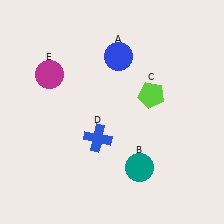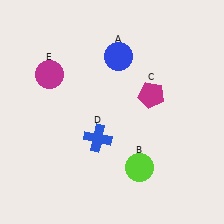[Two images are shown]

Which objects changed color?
B changed from teal to lime. C changed from lime to magenta.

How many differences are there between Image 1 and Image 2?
There are 2 differences between the two images.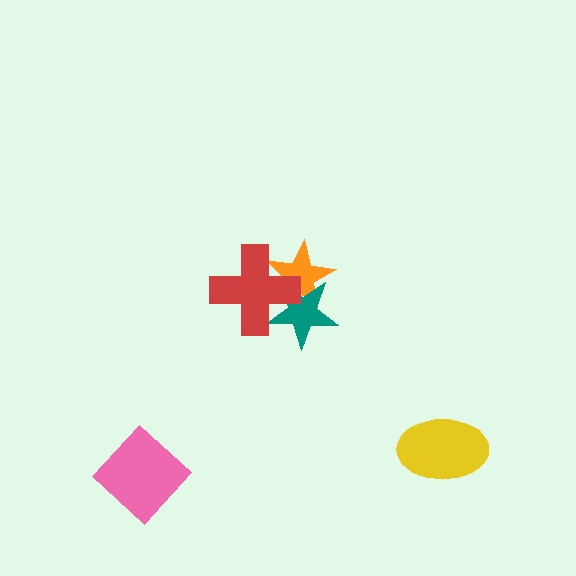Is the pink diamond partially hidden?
No, no other shape covers it.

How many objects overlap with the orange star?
2 objects overlap with the orange star.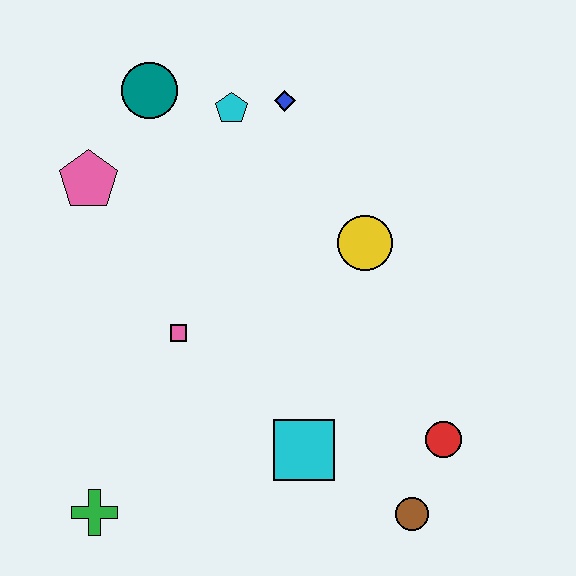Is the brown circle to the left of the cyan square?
No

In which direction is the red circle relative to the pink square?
The red circle is to the right of the pink square.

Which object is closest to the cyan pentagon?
The blue diamond is closest to the cyan pentagon.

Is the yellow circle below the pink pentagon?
Yes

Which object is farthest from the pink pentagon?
The brown circle is farthest from the pink pentagon.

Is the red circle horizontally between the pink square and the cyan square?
No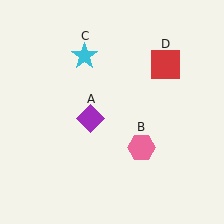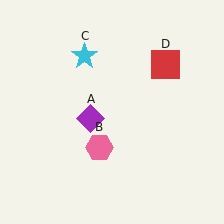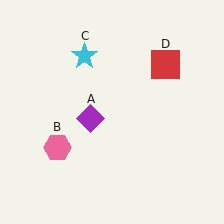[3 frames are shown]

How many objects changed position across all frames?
1 object changed position: pink hexagon (object B).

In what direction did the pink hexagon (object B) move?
The pink hexagon (object B) moved left.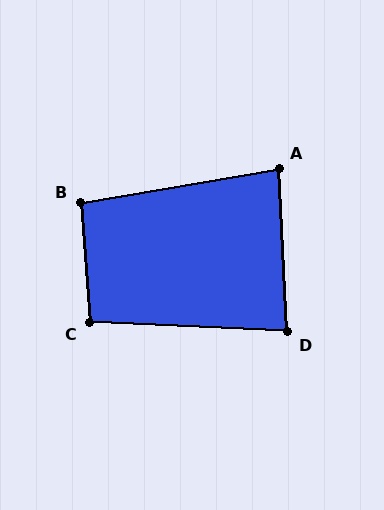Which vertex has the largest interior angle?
C, at approximately 97 degrees.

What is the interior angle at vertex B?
Approximately 95 degrees (obtuse).